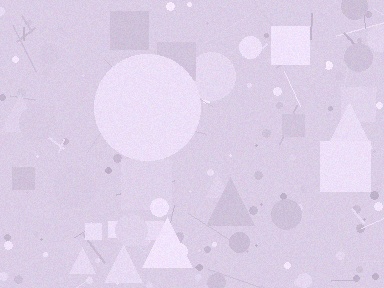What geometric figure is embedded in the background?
A circle is embedded in the background.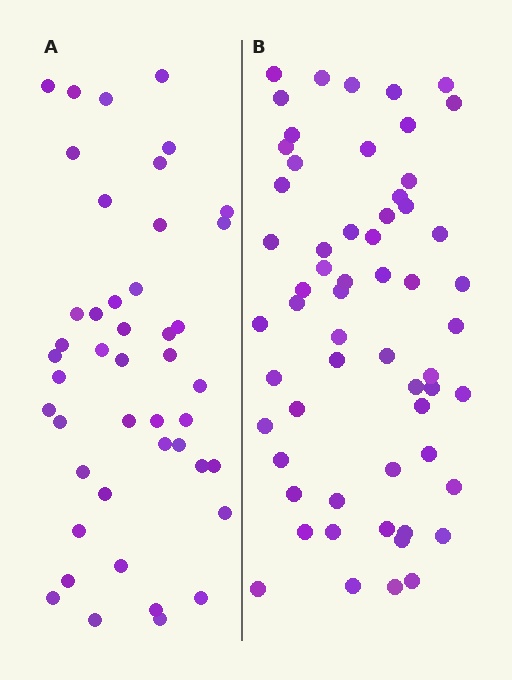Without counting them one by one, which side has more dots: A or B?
Region B (the right region) has more dots.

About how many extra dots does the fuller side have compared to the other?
Region B has approximately 15 more dots than region A.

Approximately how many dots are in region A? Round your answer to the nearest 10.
About 40 dots. (The exact count is 45, which rounds to 40.)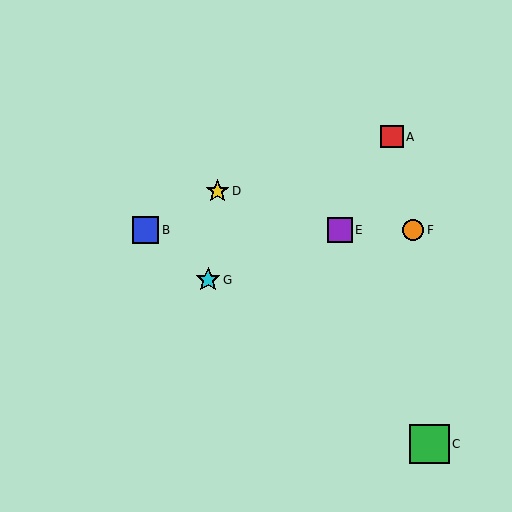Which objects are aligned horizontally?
Objects B, E, F are aligned horizontally.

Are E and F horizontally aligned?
Yes, both are at y≈230.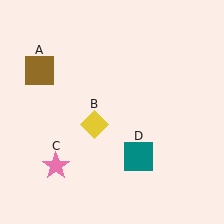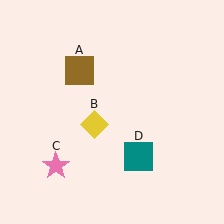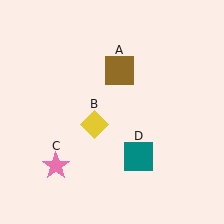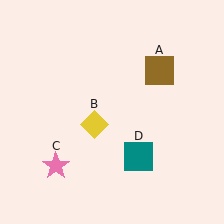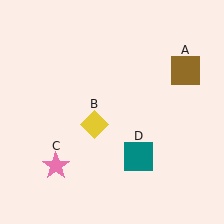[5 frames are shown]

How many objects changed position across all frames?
1 object changed position: brown square (object A).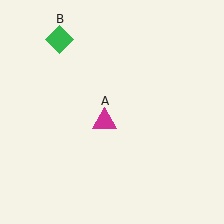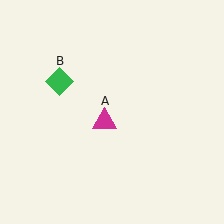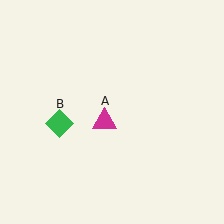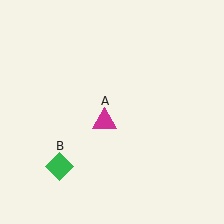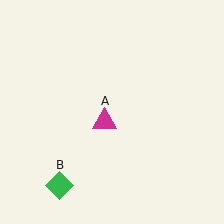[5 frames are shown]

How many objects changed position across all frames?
1 object changed position: green diamond (object B).